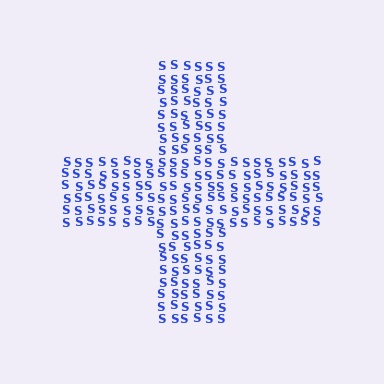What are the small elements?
The small elements are letter S's.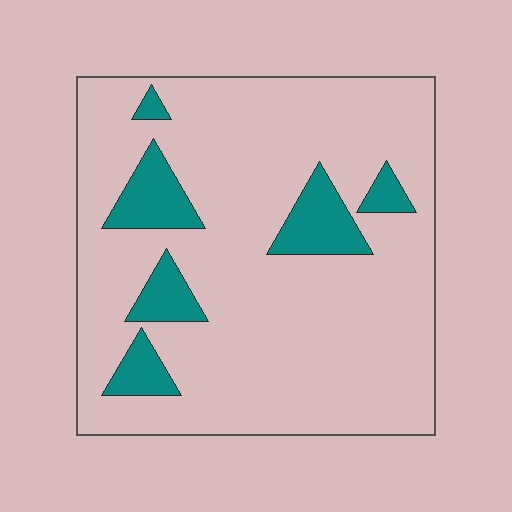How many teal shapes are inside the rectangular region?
6.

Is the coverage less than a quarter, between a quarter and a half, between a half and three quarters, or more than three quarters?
Less than a quarter.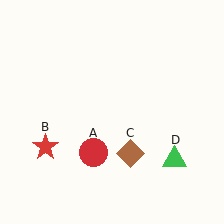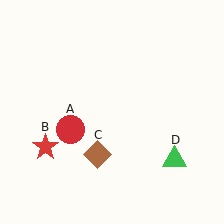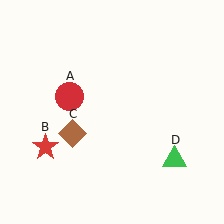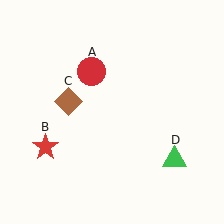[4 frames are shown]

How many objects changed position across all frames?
2 objects changed position: red circle (object A), brown diamond (object C).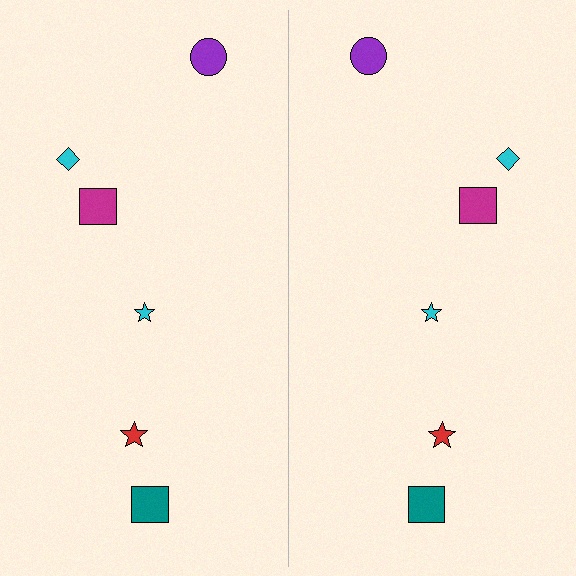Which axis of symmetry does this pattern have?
The pattern has a vertical axis of symmetry running through the center of the image.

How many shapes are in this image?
There are 12 shapes in this image.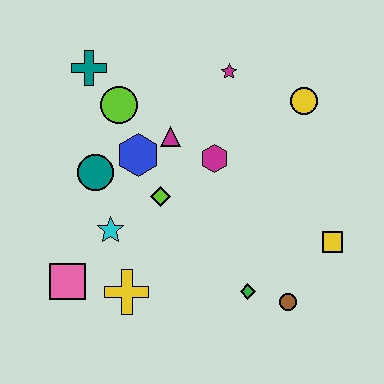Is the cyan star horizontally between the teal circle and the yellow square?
Yes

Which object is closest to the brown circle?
The green diamond is closest to the brown circle.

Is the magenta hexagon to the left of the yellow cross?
No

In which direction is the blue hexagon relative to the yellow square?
The blue hexagon is to the left of the yellow square.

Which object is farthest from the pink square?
The yellow circle is farthest from the pink square.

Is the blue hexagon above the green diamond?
Yes